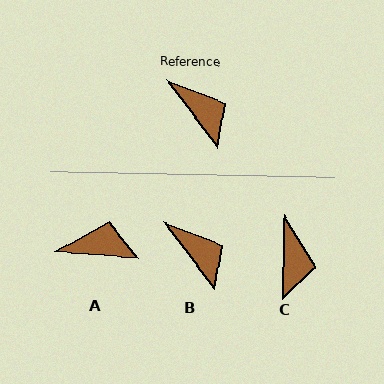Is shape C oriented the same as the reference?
No, it is off by about 37 degrees.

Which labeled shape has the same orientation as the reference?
B.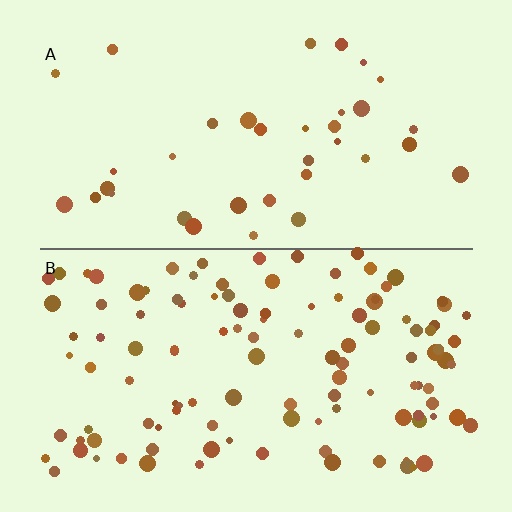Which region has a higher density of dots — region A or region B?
B (the bottom).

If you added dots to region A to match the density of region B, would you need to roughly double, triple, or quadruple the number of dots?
Approximately triple.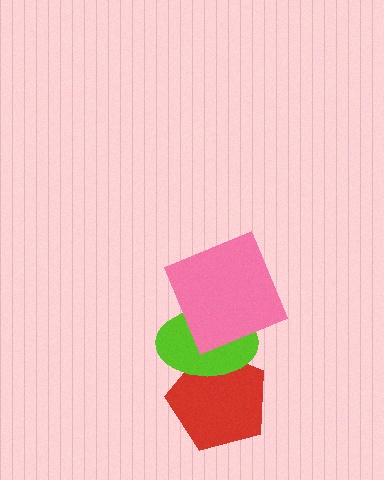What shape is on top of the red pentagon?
The lime ellipse is on top of the red pentagon.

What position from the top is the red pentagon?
The red pentagon is 3rd from the top.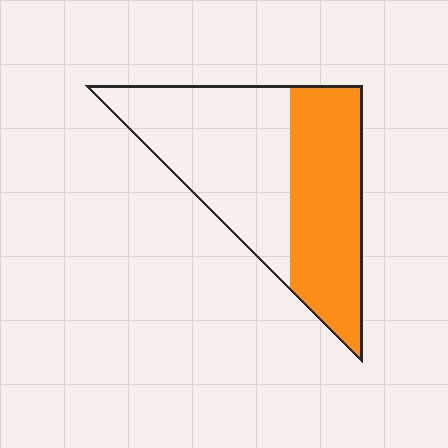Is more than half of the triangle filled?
No.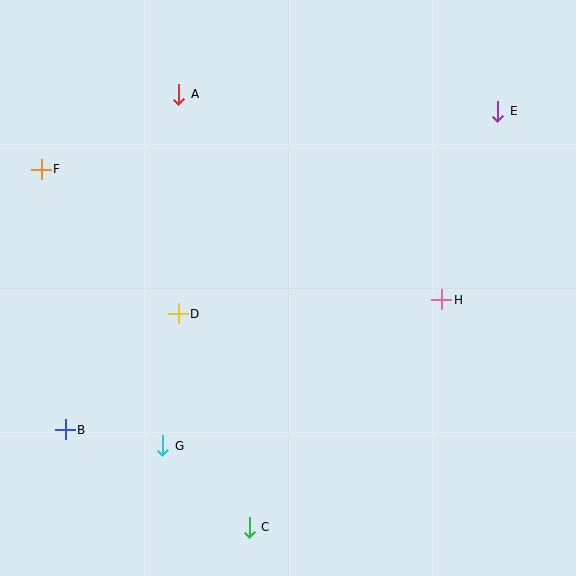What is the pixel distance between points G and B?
The distance between G and B is 99 pixels.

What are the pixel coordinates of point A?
Point A is at (179, 94).